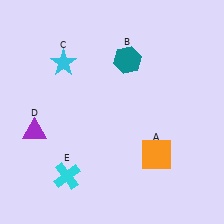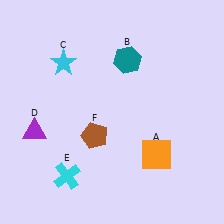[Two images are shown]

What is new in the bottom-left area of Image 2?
A brown pentagon (F) was added in the bottom-left area of Image 2.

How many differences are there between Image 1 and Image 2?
There is 1 difference between the two images.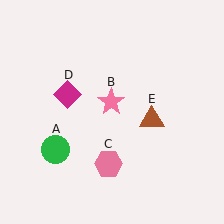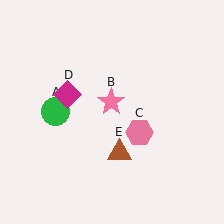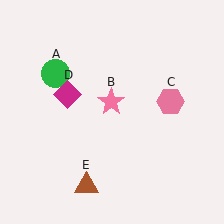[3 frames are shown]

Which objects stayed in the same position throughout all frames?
Pink star (object B) and magenta diamond (object D) remained stationary.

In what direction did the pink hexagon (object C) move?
The pink hexagon (object C) moved up and to the right.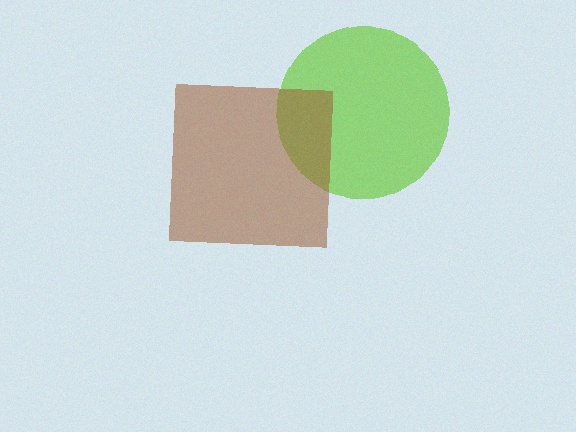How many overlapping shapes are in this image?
There are 2 overlapping shapes in the image.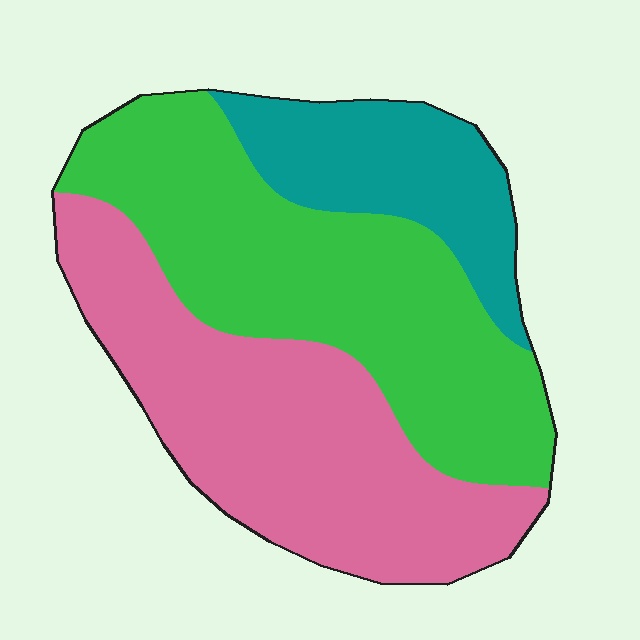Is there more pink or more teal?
Pink.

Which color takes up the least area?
Teal, at roughly 20%.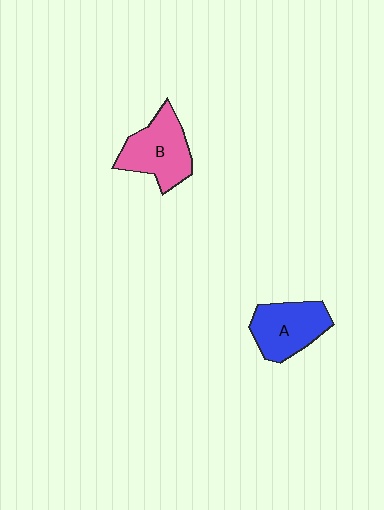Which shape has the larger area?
Shape B (pink).